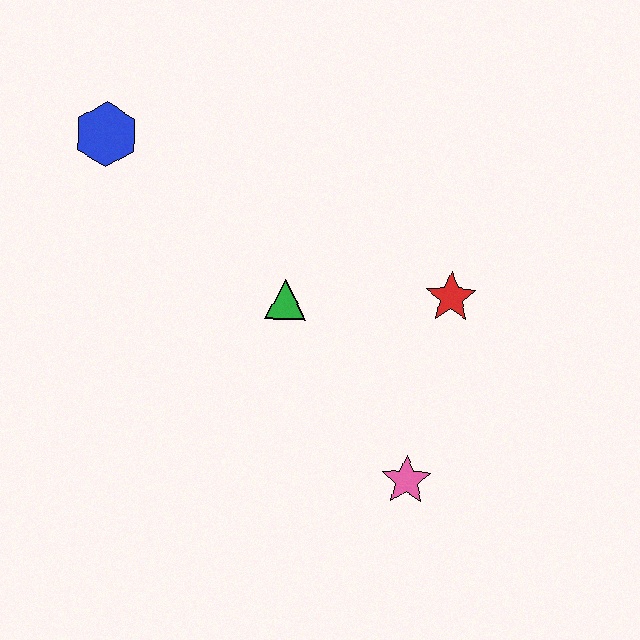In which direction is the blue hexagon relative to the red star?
The blue hexagon is to the left of the red star.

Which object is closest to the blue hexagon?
The green triangle is closest to the blue hexagon.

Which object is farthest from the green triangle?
The blue hexagon is farthest from the green triangle.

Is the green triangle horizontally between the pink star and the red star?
No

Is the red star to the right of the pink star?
Yes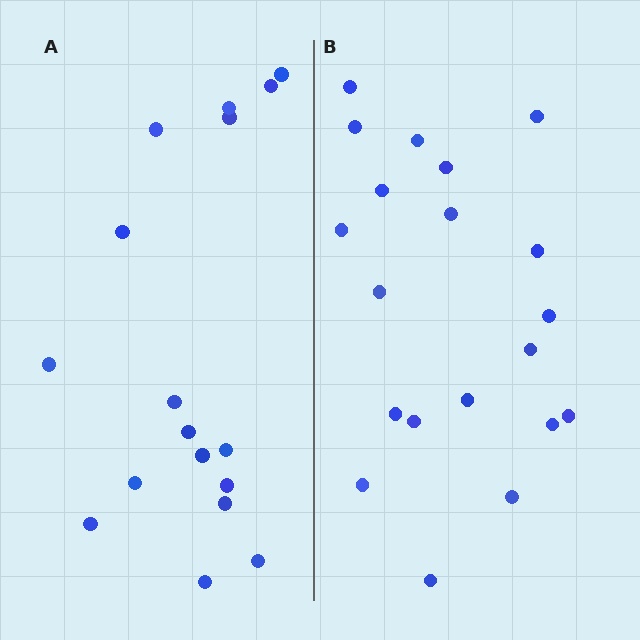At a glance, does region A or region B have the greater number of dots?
Region B (the right region) has more dots.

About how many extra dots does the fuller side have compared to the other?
Region B has just a few more — roughly 2 or 3 more dots than region A.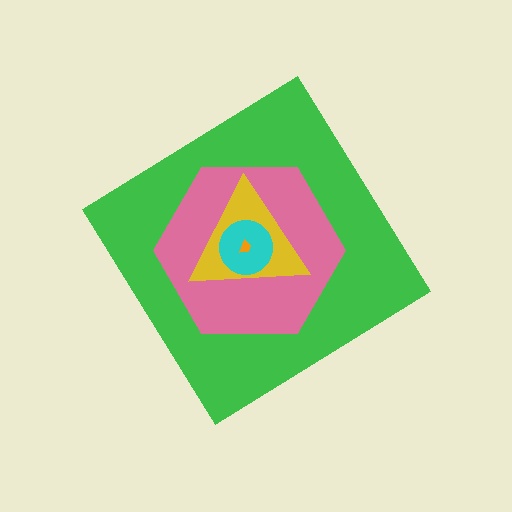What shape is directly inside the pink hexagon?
The yellow triangle.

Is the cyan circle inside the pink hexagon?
Yes.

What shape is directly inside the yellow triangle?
The cyan circle.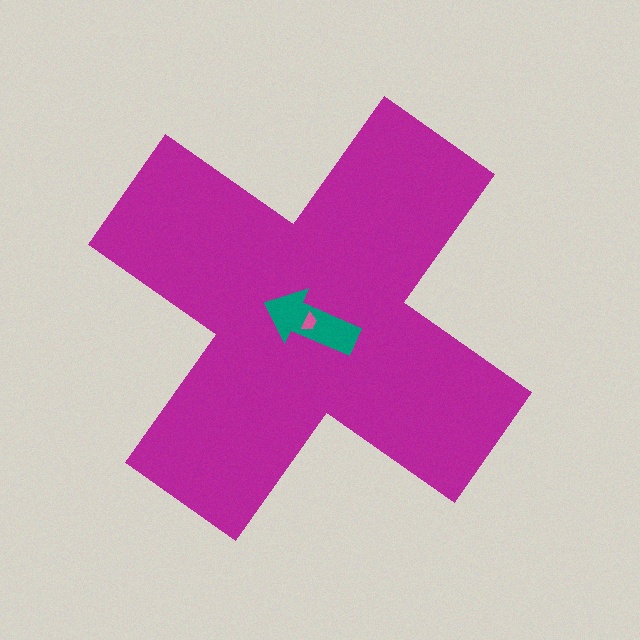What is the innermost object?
The pink trapezoid.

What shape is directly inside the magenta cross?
The teal arrow.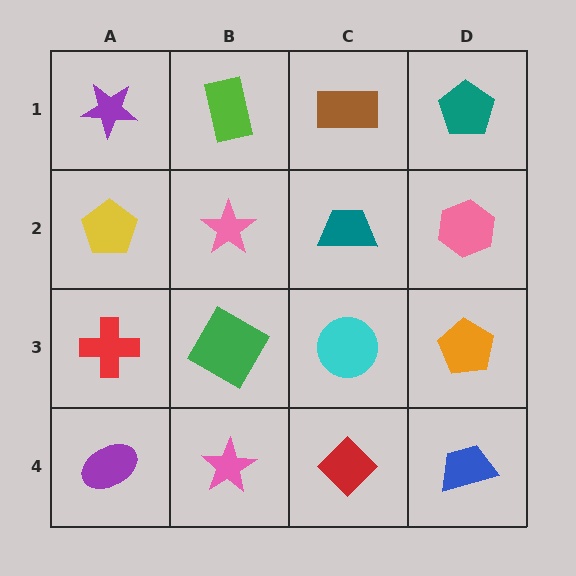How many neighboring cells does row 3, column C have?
4.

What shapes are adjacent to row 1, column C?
A teal trapezoid (row 2, column C), a lime rectangle (row 1, column B), a teal pentagon (row 1, column D).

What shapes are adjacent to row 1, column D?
A pink hexagon (row 2, column D), a brown rectangle (row 1, column C).